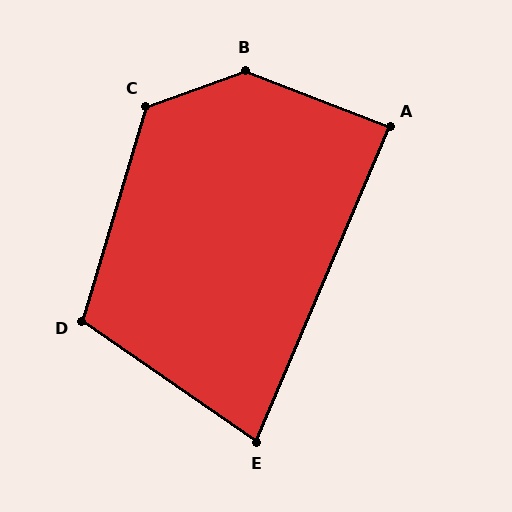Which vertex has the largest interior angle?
B, at approximately 139 degrees.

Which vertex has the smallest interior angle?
E, at approximately 78 degrees.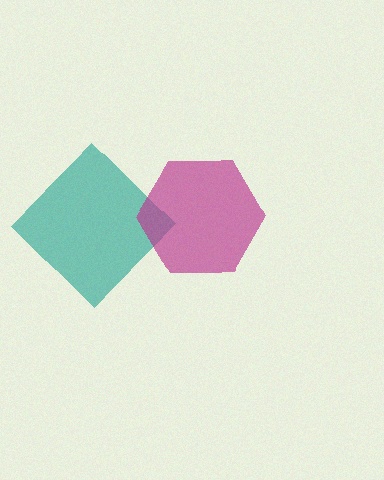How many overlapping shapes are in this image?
There are 2 overlapping shapes in the image.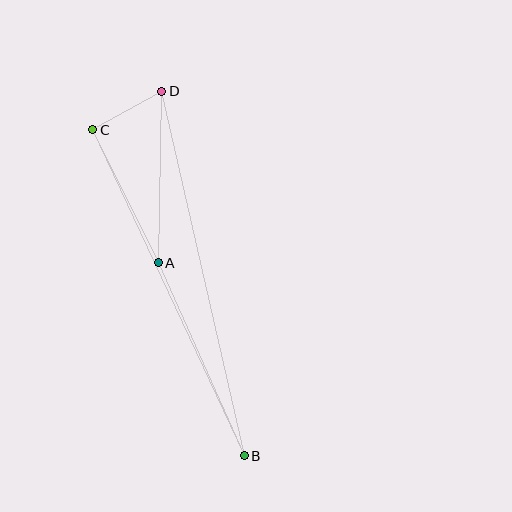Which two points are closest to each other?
Points C and D are closest to each other.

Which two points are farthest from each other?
Points B and D are farthest from each other.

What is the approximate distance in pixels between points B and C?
The distance between B and C is approximately 359 pixels.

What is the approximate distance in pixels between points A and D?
The distance between A and D is approximately 172 pixels.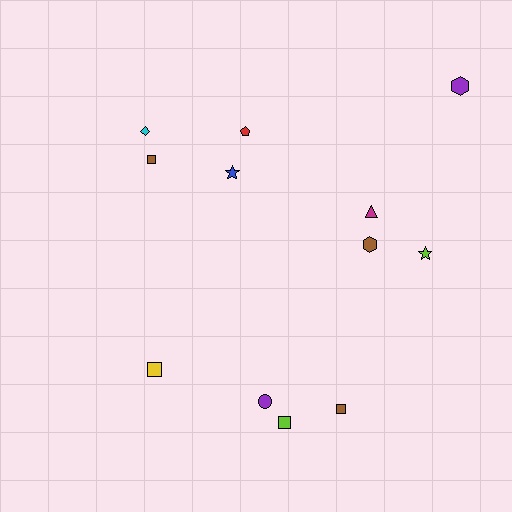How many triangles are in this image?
There is 1 triangle.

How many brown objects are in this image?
There are 3 brown objects.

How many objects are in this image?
There are 12 objects.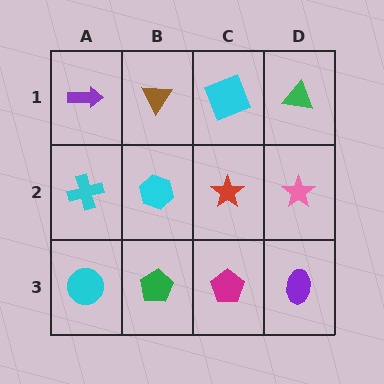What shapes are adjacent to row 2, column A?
A purple arrow (row 1, column A), a cyan circle (row 3, column A), a cyan hexagon (row 2, column B).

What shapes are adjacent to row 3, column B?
A cyan hexagon (row 2, column B), a cyan circle (row 3, column A), a magenta pentagon (row 3, column C).